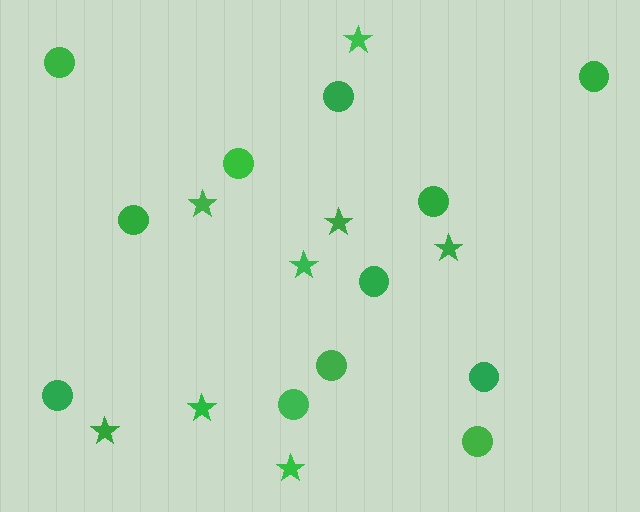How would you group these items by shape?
There are 2 groups: one group of stars (8) and one group of circles (12).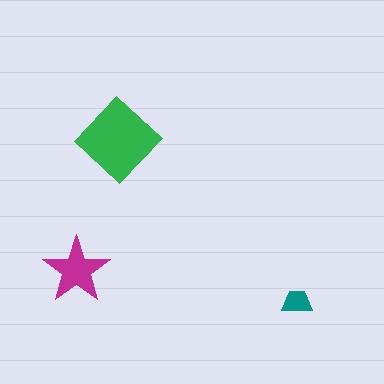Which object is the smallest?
The teal trapezoid.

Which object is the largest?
The green diamond.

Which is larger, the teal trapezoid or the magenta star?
The magenta star.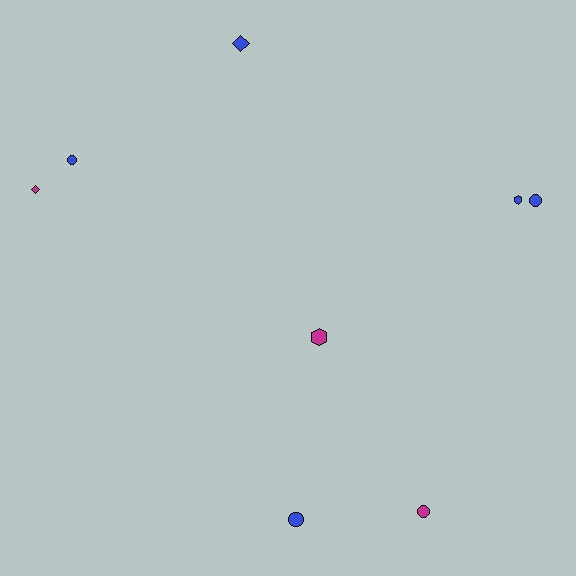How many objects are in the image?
There are 8 objects.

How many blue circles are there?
There are 3 blue circles.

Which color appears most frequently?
Blue, with 5 objects.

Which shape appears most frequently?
Circle, with 4 objects.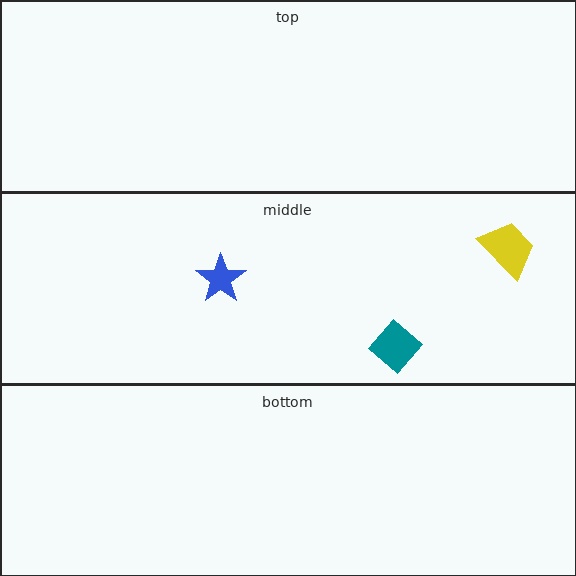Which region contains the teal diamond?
The middle region.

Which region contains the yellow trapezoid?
The middle region.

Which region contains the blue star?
The middle region.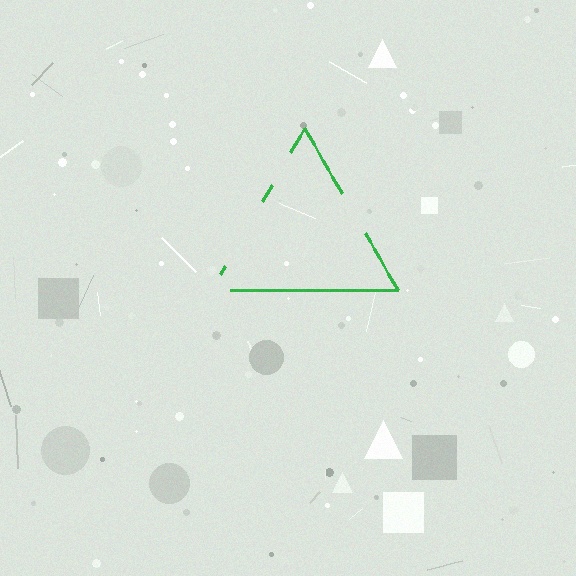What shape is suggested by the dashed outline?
The dashed outline suggests a triangle.